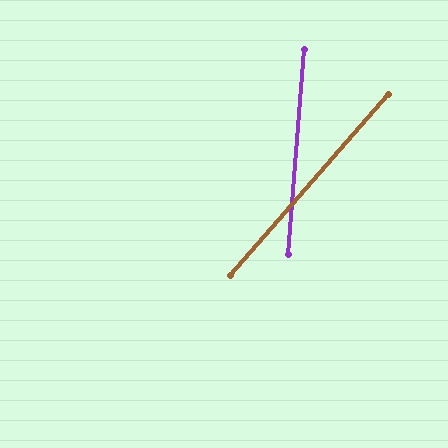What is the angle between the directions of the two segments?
Approximately 37 degrees.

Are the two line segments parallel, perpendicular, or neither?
Neither parallel nor perpendicular — they differ by about 37°.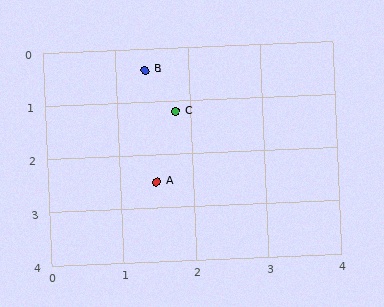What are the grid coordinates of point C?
Point C is at approximately (1.8, 1.2).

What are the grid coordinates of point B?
Point B is at approximately (1.4, 0.4).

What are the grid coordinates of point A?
Point A is at approximately (1.5, 2.5).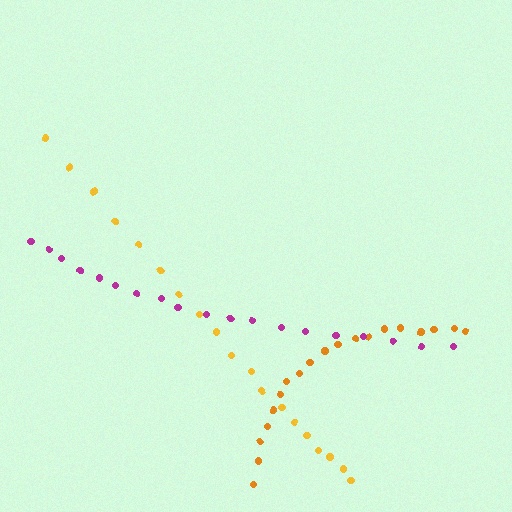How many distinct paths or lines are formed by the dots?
There are 3 distinct paths.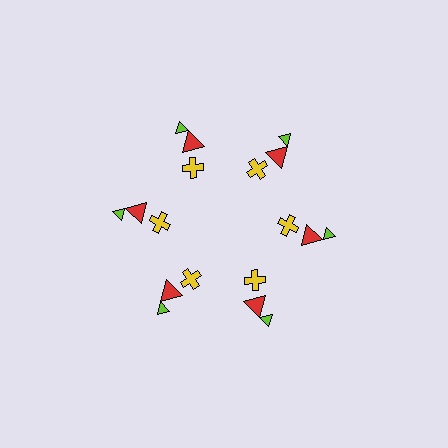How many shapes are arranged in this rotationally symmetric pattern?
There are 18 shapes, arranged in 6 groups of 3.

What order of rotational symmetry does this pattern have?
This pattern has 6-fold rotational symmetry.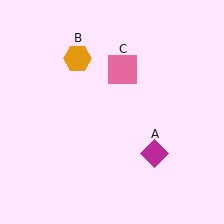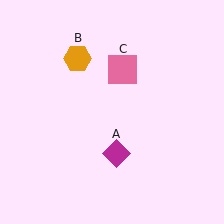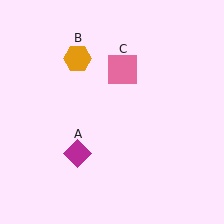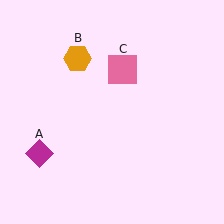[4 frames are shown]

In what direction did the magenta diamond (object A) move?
The magenta diamond (object A) moved left.